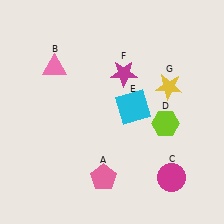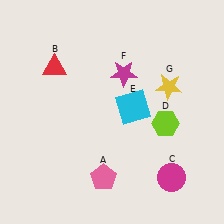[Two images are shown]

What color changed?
The triangle (B) changed from pink in Image 1 to red in Image 2.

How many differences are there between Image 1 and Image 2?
There is 1 difference between the two images.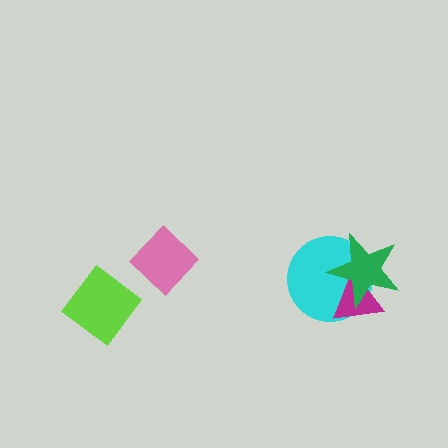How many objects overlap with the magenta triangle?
2 objects overlap with the magenta triangle.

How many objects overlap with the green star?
2 objects overlap with the green star.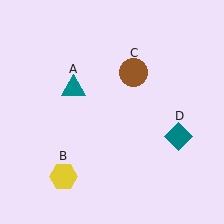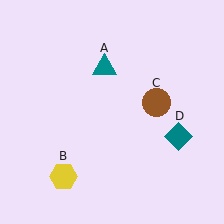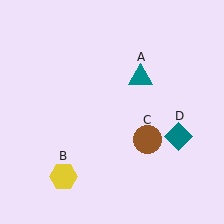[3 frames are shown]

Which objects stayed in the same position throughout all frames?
Yellow hexagon (object B) and teal diamond (object D) remained stationary.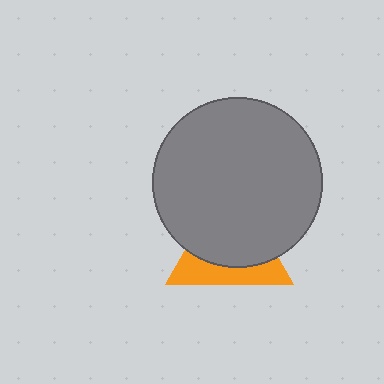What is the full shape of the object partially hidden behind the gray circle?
The partially hidden object is an orange triangle.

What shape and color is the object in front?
The object in front is a gray circle.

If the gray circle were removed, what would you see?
You would see the complete orange triangle.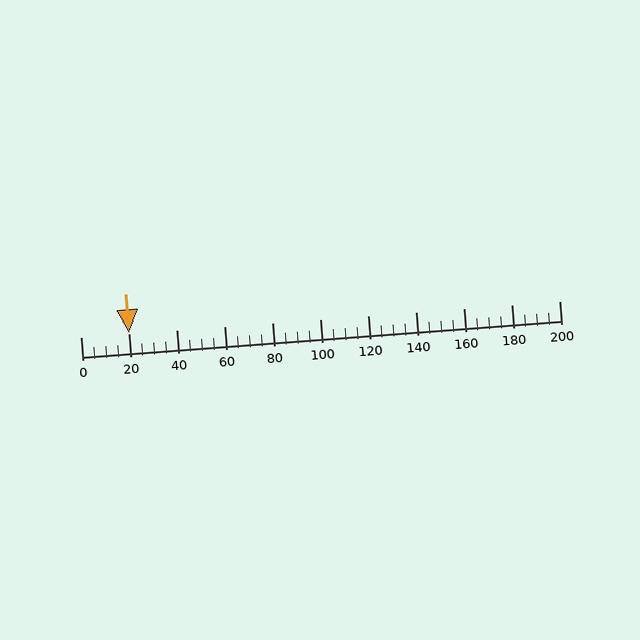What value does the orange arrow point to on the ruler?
The orange arrow points to approximately 20.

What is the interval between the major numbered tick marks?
The major tick marks are spaced 20 units apart.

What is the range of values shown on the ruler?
The ruler shows values from 0 to 200.